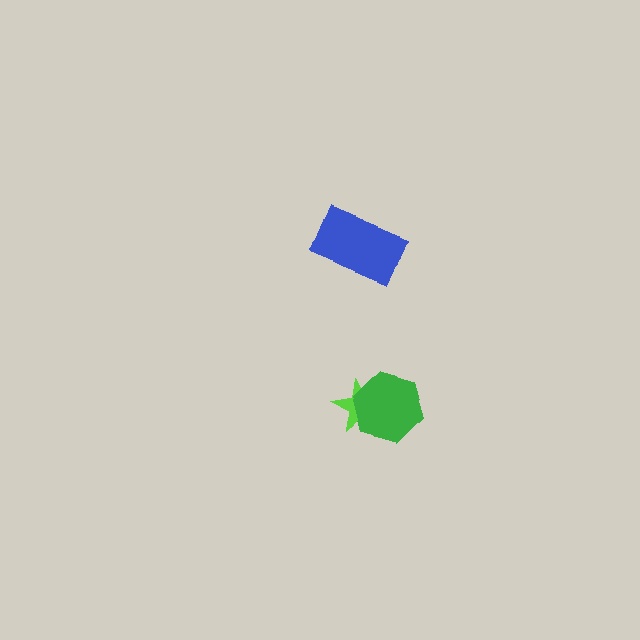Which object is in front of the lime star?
The green hexagon is in front of the lime star.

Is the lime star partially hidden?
Yes, it is partially covered by another shape.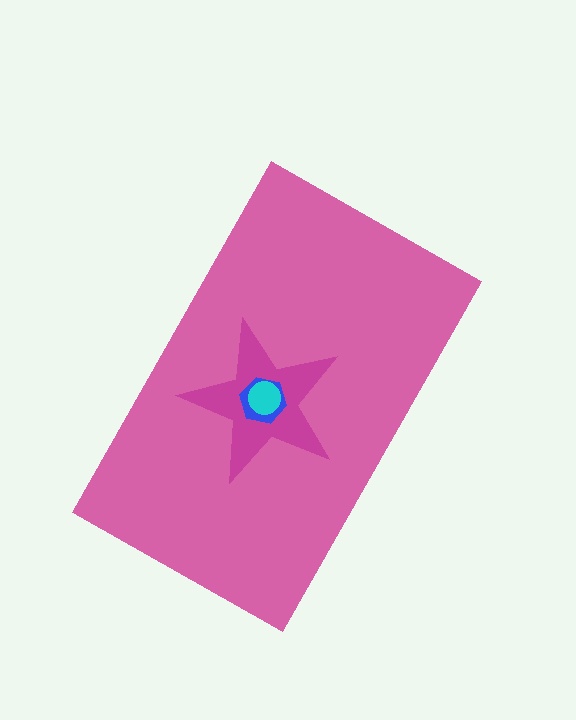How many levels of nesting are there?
4.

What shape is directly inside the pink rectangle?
The magenta star.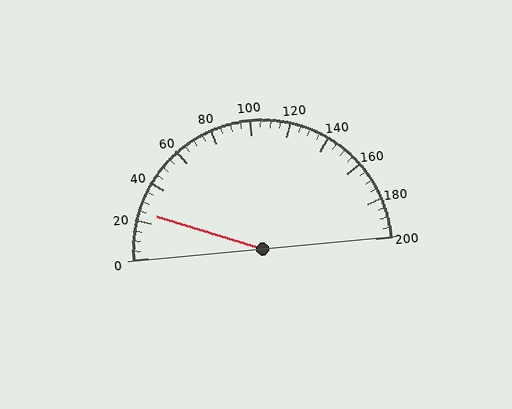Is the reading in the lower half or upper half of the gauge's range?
The reading is in the lower half of the range (0 to 200).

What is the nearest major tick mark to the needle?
The nearest major tick mark is 20.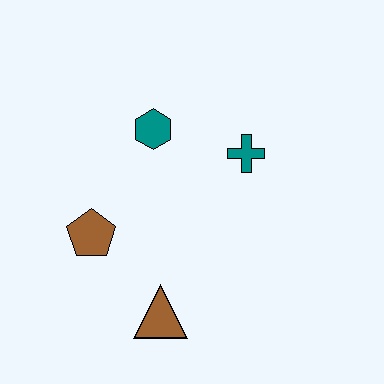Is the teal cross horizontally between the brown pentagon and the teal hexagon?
No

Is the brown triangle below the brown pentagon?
Yes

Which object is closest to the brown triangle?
The brown pentagon is closest to the brown triangle.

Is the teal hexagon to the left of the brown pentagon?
No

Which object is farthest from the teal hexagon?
The brown triangle is farthest from the teal hexagon.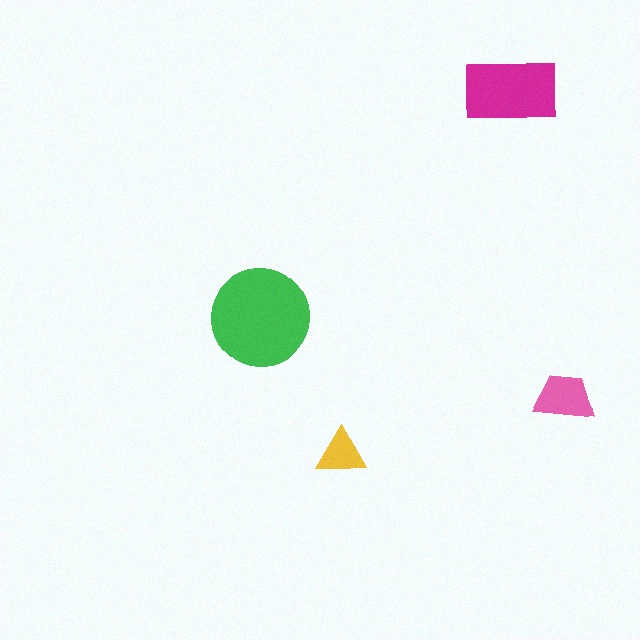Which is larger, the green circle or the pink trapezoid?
The green circle.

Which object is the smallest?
The yellow triangle.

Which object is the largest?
The green circle.